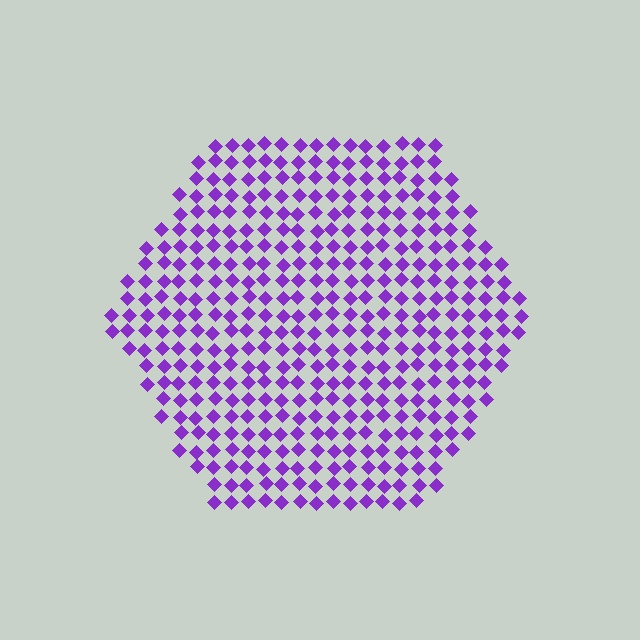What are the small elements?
The small elements are diamonds.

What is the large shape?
The large shape is a hexagon.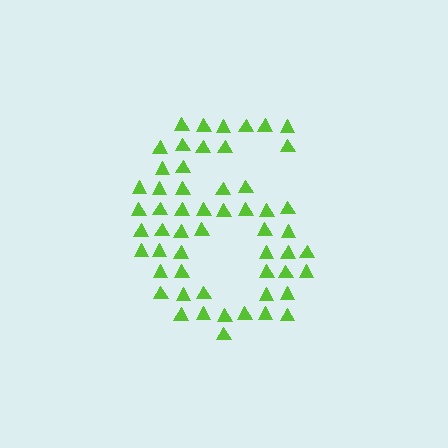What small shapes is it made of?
It is made of small triangles.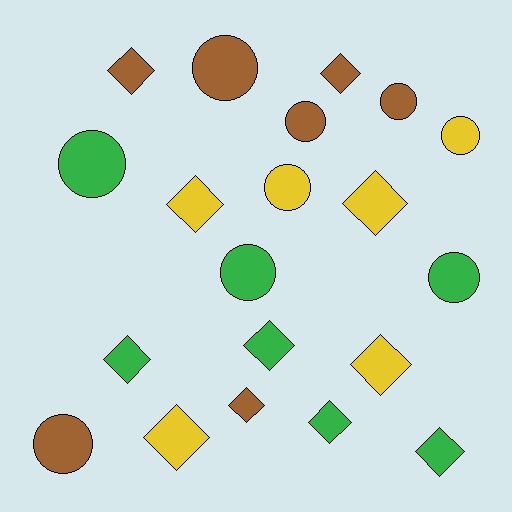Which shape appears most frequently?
Diamond, with 11 objects.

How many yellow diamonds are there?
There are 4 yellow diamonds.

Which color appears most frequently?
Green, with 7 objects.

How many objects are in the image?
There are 20 objects.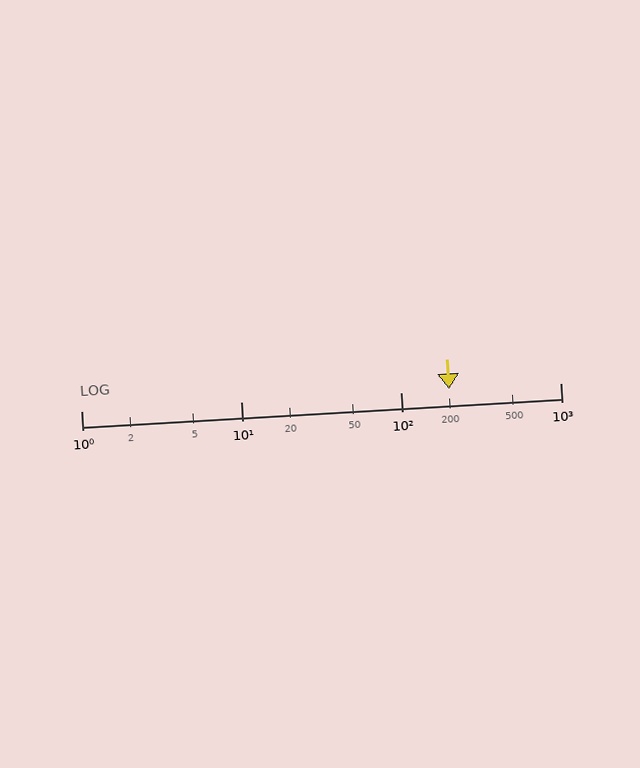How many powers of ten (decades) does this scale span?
The scale spans 3 decades, from 1 to 1000.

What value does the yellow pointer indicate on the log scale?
The pointer indicates approximately 200.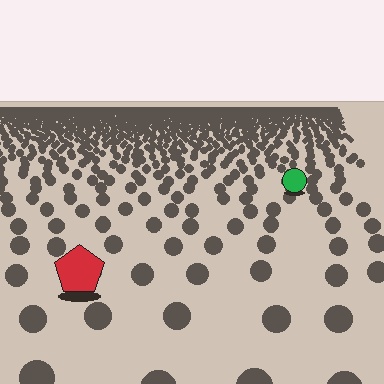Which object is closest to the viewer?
The red pentagon is closest. The texture marks near it are larger and more spread out.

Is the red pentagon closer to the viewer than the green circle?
Yes. The red pentagon is closer — you can tell from the texture gradient: the ground texture is coarser near it.